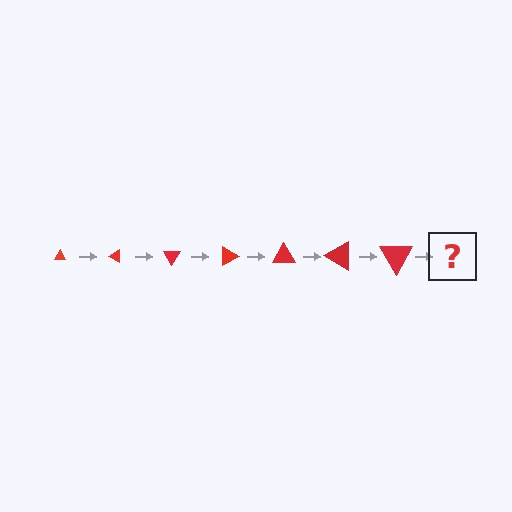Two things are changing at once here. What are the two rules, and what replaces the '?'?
The two rules are that the triangle grows larger each step and it rotates 30 degrees each step. The '?' should be a triangle, larger than the previous one and rotated 210 degrees from the start.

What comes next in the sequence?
The next element should be a triangle, larger than the previous one and rotated 210 degrees from the start.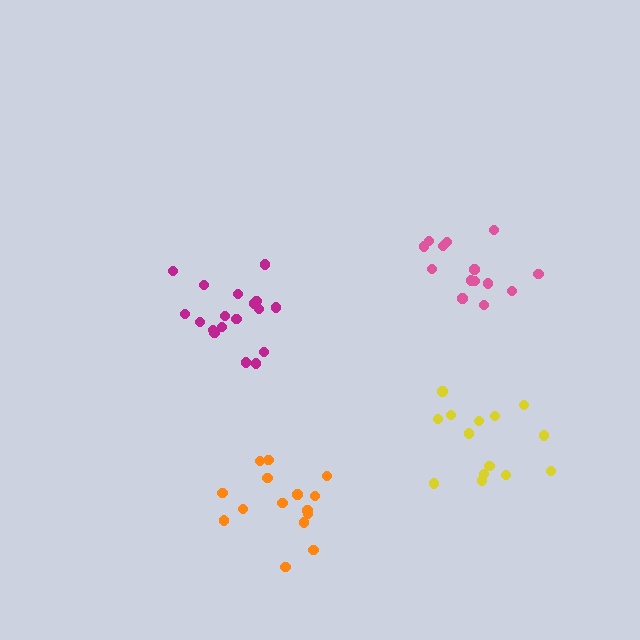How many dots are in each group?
Group 1: 14 dots, Group 2: 18 dots, Group 3: 14 dots, Group 4: 15 dots (61 total).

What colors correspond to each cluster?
The clusters are colored: pink, magenta, yellow, orange.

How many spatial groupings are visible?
There are 4 spatial groupings.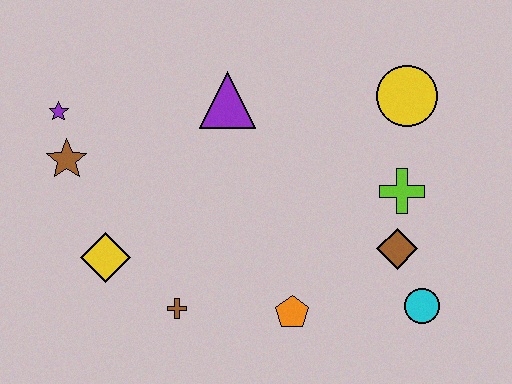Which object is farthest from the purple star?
The cyan circle is farthest from the purple star.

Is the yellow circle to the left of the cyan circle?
Yes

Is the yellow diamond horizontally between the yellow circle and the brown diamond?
No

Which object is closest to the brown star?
The purple star is closest to the brown star.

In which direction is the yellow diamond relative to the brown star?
The yellow diamond is below the brown star.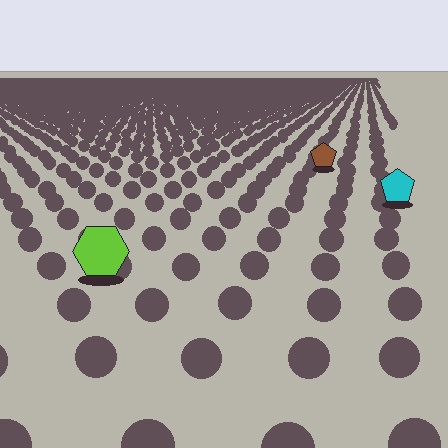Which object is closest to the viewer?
The lime hexagon is closest. The texture marks near it are larger and more spread out.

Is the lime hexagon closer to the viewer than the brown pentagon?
Yes. The lime hexagon is closer — you can tell from the texture gradient: the ground texture is coarser near it.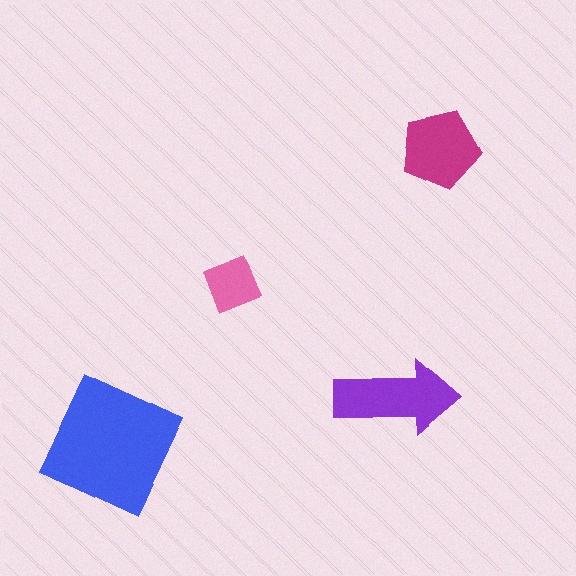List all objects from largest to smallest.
The blue square, the purple arrow, the magenta pentagon, the pink diamond.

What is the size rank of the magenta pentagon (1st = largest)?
3rd.